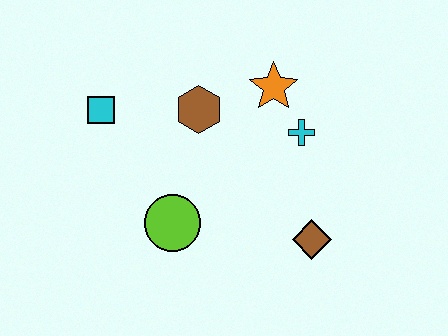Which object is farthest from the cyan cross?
The cyan square is farthest from the cyan cross.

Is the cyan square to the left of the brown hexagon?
Yes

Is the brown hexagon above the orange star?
No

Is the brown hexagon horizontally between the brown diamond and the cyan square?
Yes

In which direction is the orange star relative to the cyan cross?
The orange star is above the cyan cross.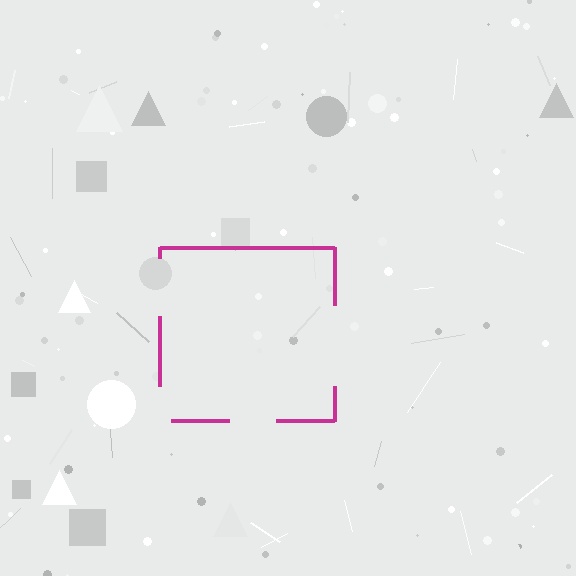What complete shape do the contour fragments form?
The contour fragments form a square.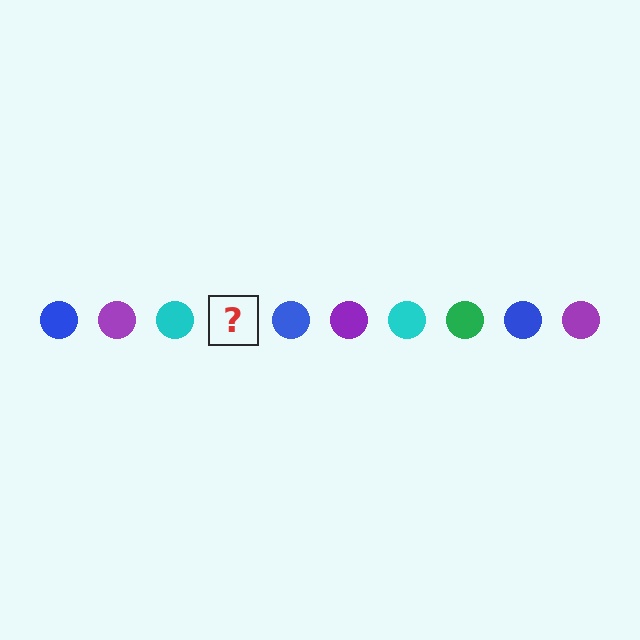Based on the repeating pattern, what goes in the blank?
The blank should be a green circle.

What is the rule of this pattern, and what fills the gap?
The rule is that the pattern cycles through blue, purple, cyan, green circles. The gap should be filled with a green circle.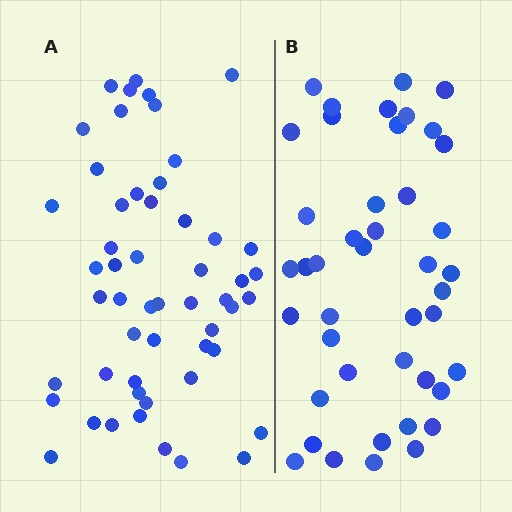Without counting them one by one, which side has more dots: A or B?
Region A (the left region) has more dots.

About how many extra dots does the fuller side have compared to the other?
Region A has roughly 10 or so more dots than region B.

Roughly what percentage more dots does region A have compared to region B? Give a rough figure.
About 25% more.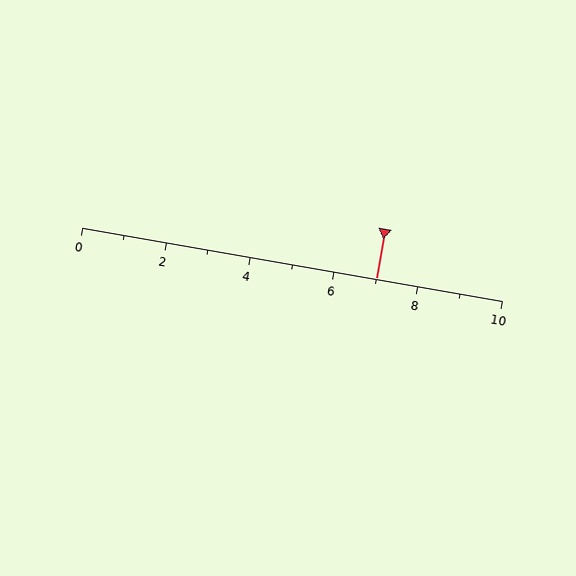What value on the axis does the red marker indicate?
The marker indicates approximately 7.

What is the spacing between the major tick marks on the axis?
The major ticks are spaced 2 apart.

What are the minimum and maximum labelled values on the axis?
The axis runs from 0 to 10.